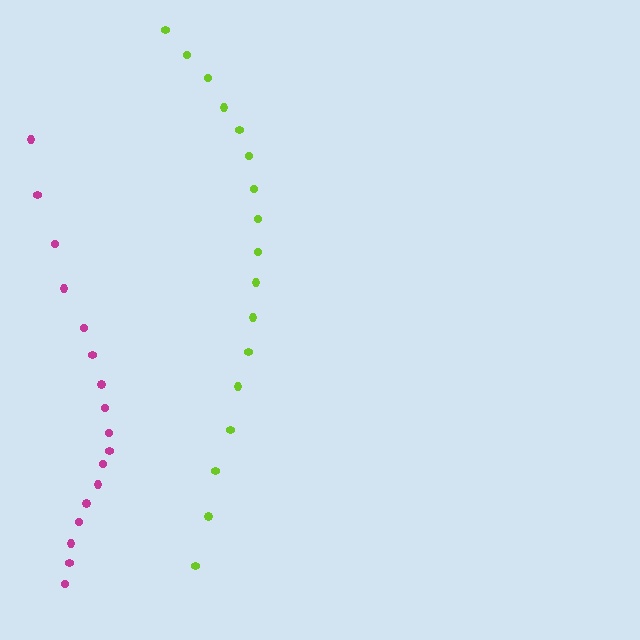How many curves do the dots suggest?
There are 2 distinct paths.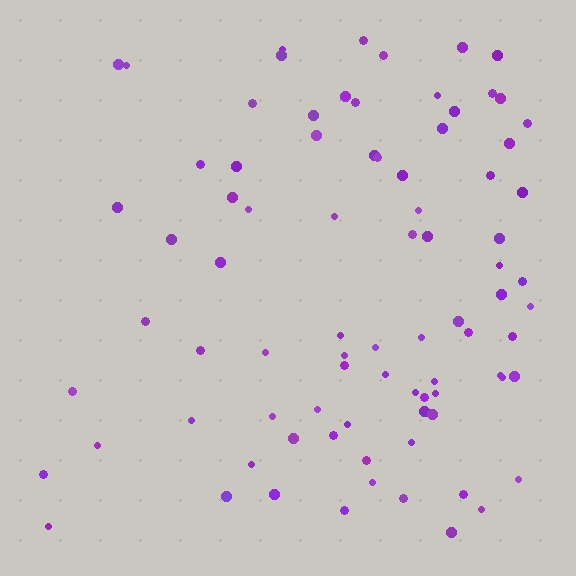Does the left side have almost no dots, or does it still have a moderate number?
Still a moderate number, just noticeably fewer than the right.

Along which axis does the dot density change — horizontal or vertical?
Horizontal.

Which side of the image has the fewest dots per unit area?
The left.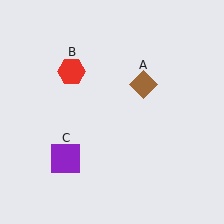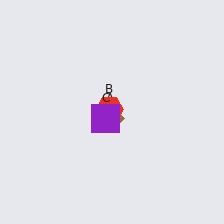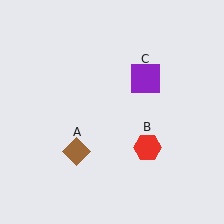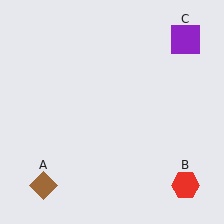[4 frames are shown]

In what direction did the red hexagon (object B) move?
The red hexagon (object B) moved down and to the right.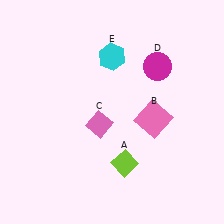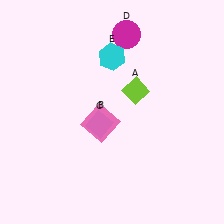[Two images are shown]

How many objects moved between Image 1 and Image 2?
3 objects moved between the two images.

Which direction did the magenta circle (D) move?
The magenta circle (D) moved up.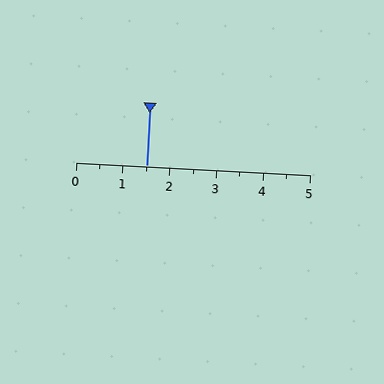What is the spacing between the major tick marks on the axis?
The major ticks are spaced 1 apart.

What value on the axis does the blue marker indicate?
The marker indicates approximately 1.5.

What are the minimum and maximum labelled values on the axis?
The axis runs from 0 to 5.